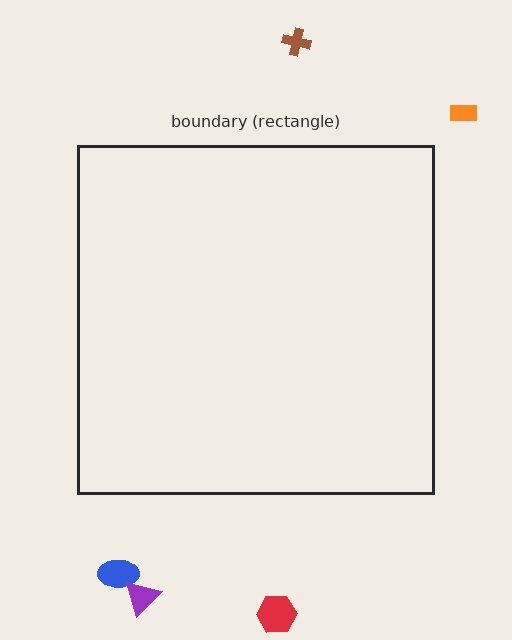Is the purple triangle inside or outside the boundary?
Outside.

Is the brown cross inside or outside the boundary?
Outside.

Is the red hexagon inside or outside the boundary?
Outside.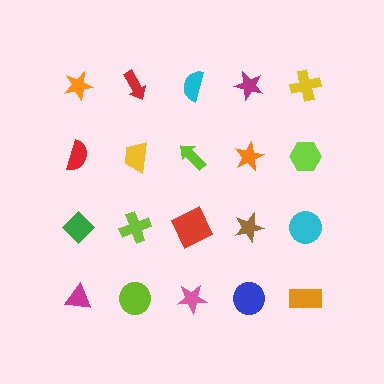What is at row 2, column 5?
A lime hexagon.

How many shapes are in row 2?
5 shapes.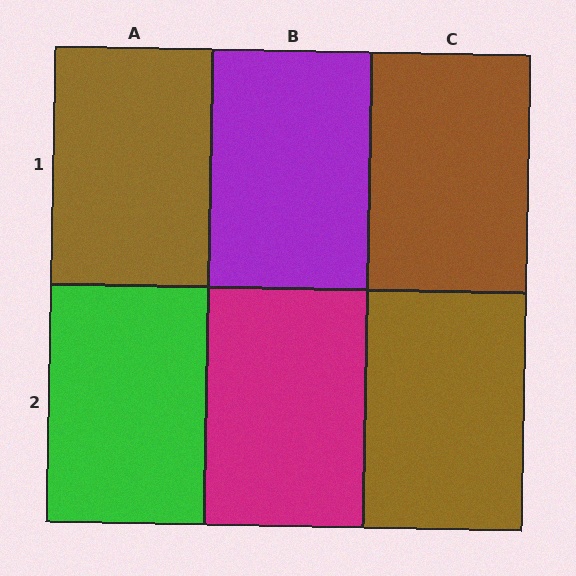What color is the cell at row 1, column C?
Brown.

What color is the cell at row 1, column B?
Purple.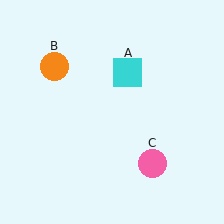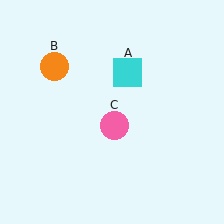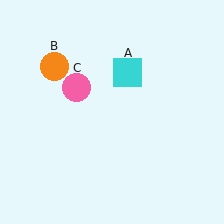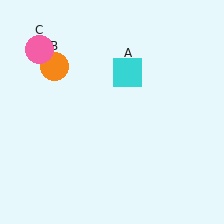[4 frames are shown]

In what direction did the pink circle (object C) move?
The pink circle (object C) moved up and to the left.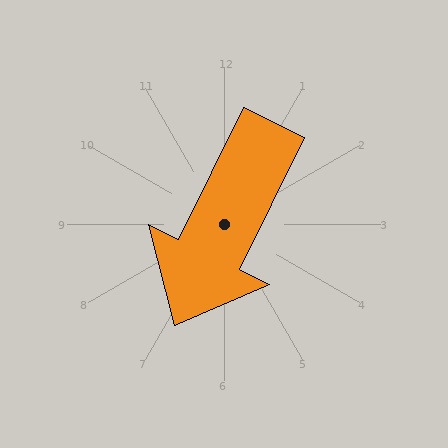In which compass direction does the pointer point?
Southwest.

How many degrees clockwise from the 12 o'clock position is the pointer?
Approximately 206 degrees.